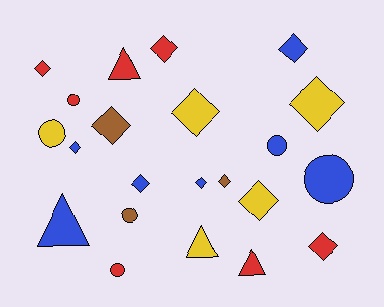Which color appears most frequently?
Blue, with 7 objects.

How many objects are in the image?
There are 22 objects.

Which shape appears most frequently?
Diamond, with 12 objects.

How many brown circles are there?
There is 1 brown circle.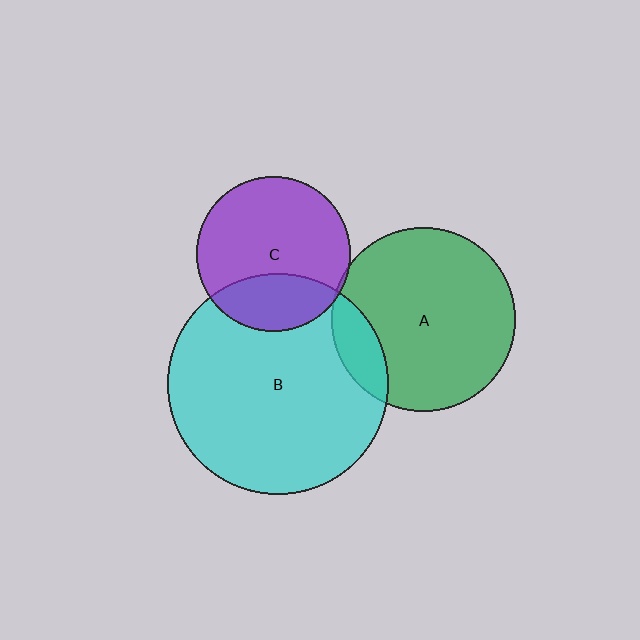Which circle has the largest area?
Circle B (cyan).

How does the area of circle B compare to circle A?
Approximately 1.4 times.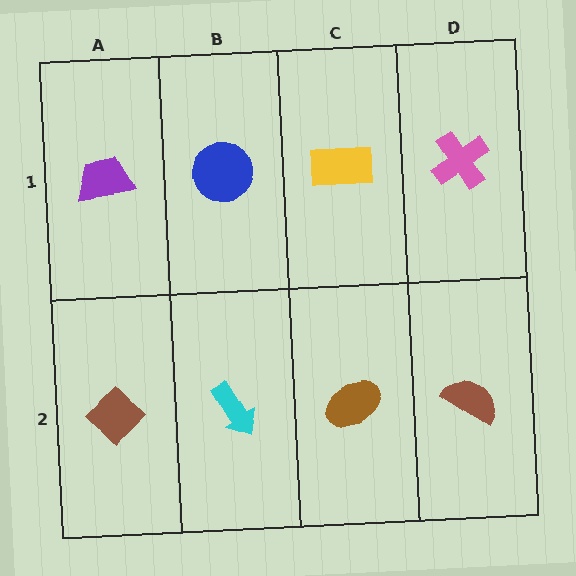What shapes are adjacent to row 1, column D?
A brown semicircle (row 2, column D), a yellow rectangle (row 1, column C).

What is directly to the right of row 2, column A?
A cyan arrow.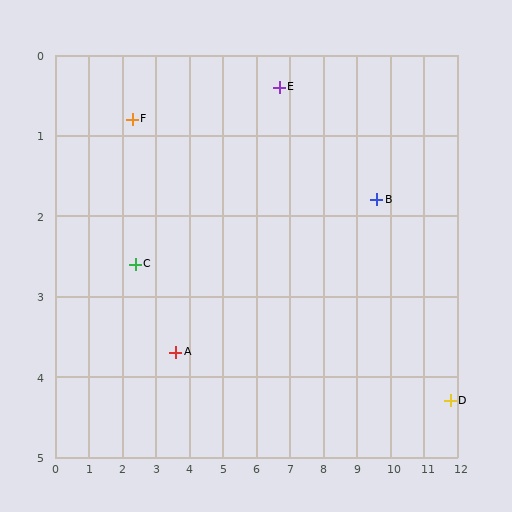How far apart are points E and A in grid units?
Points E and A are about 4.5 grid units apart.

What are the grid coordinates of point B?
Point B is at approximately (9.6, 1.8).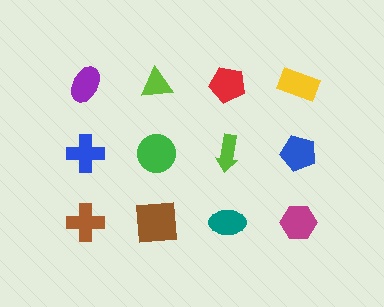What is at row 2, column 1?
A blue cross.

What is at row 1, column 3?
A red pentagon.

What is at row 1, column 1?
A purple ellipse.